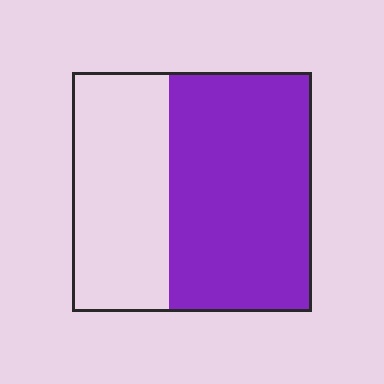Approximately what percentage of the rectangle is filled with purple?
Approximately 60%.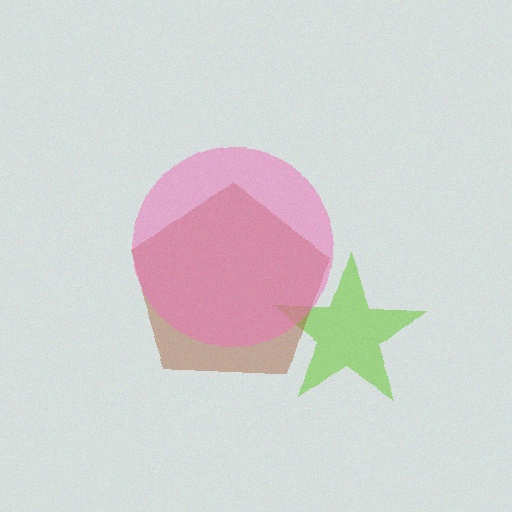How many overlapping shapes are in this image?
There are 3 overlapping shapes in the image.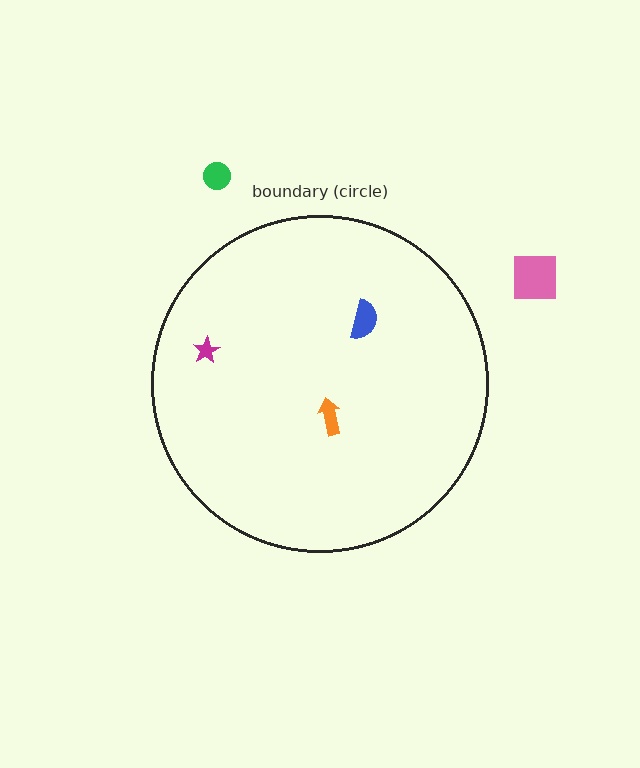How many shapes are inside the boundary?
3 inside, 2 outside.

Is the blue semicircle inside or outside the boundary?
Inside.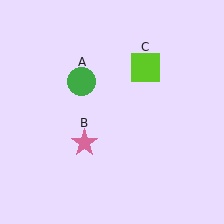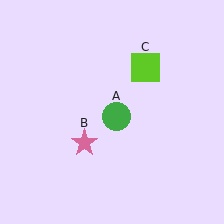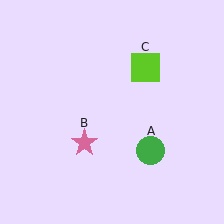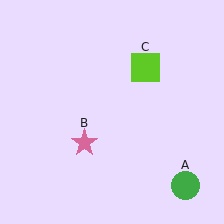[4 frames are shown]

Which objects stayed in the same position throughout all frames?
Pink star (object B) and lime square (object C) remained stationary.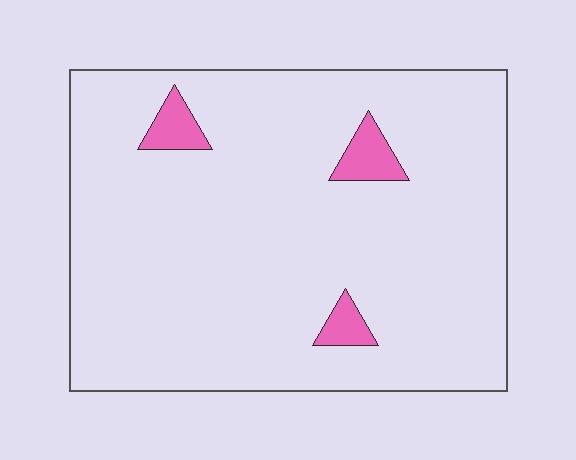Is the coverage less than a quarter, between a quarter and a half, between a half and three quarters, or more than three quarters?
Less than a quarter.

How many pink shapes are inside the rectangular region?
3.